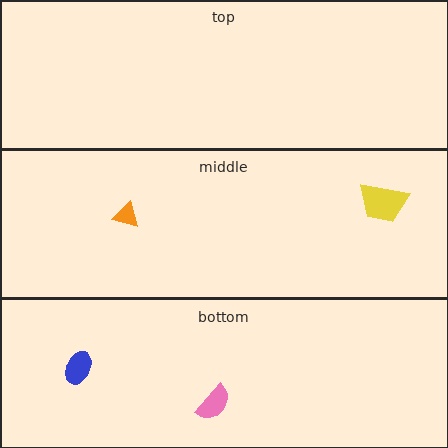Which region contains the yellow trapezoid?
The middle region.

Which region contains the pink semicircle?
The bottom region.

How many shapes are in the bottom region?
2.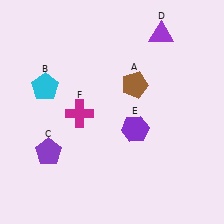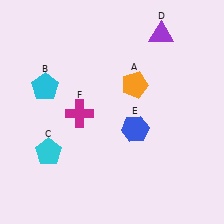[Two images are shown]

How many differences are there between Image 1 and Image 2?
There are 3 differences between the two images.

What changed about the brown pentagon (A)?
In Image 1, A is brown. In Image 2, it changed to orange.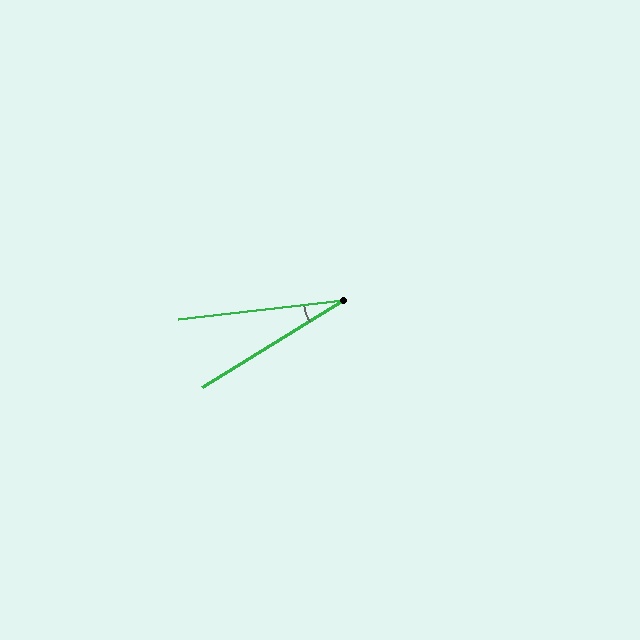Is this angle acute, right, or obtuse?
It is acute.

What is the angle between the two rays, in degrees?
Approximately 25 degrees.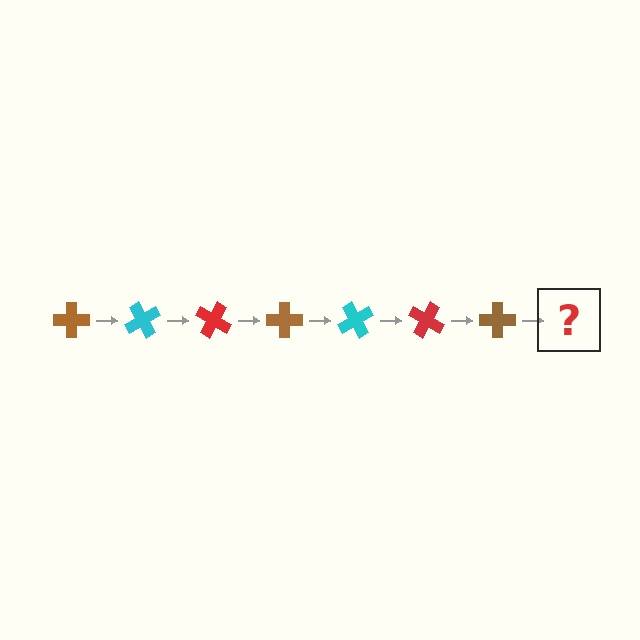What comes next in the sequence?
The next element should be a cyan cross, rotated 420 degrees from the start.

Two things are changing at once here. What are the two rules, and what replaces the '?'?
The two rules are that it rotates 60 degrees each step and the color cycles through brown, cyan, and red. The '?' should be a cyan cross, rotated 420 degrees from the start.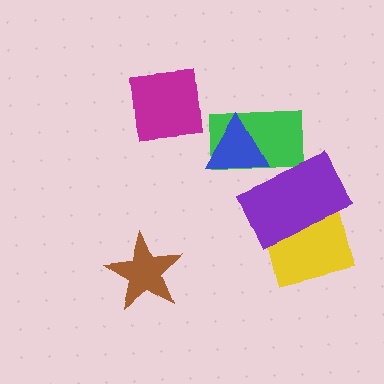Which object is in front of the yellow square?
The purple rectangle is in front of the yellow square.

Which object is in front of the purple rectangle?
The blue triangle is in front of the purple rectangle.